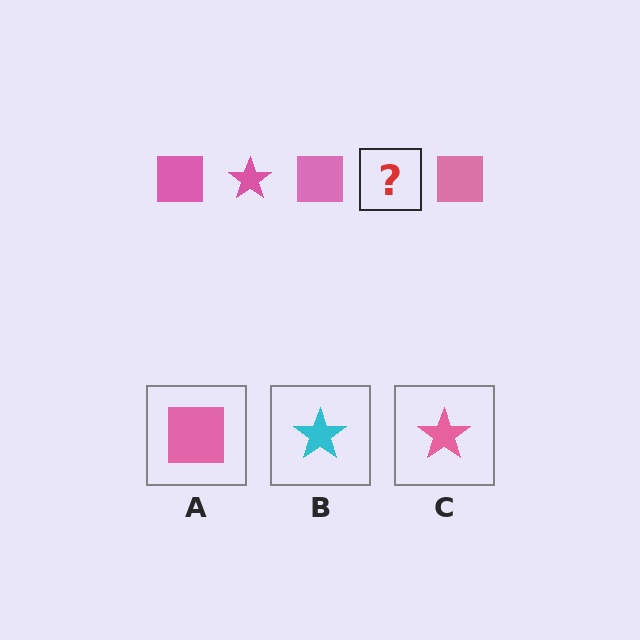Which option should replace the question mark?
Option C.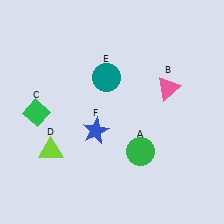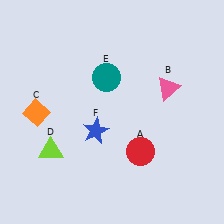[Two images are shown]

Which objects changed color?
A changed from green to red. C changed from green to orange.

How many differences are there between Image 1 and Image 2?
There are 2 differences between the two images.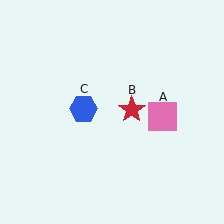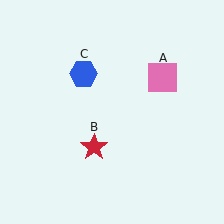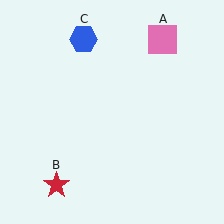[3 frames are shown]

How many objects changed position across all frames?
3 objects changed position: pink square (object A), red star (object B), blue hexagon (object C).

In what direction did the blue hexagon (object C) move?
The blue hexagon (object C) moved up.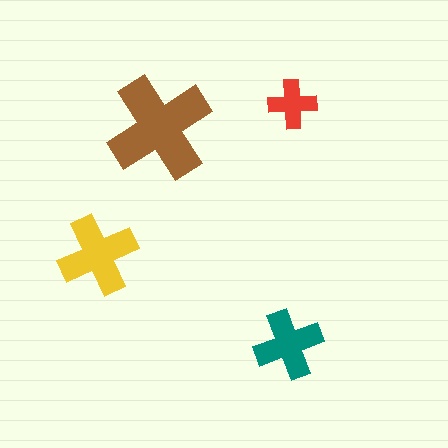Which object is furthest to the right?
The red cross is rightmost.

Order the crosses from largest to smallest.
the brown one, the yellow one, the teal one, the red one.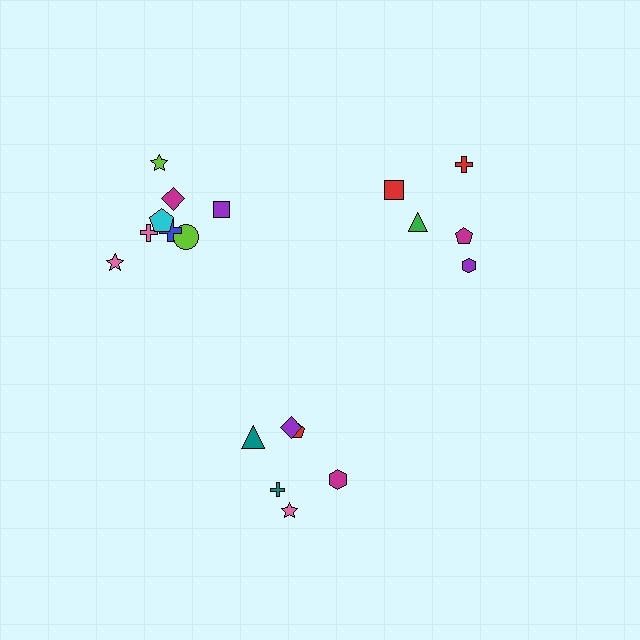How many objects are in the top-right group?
There are 5 objects.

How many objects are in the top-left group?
There are 8 objects.